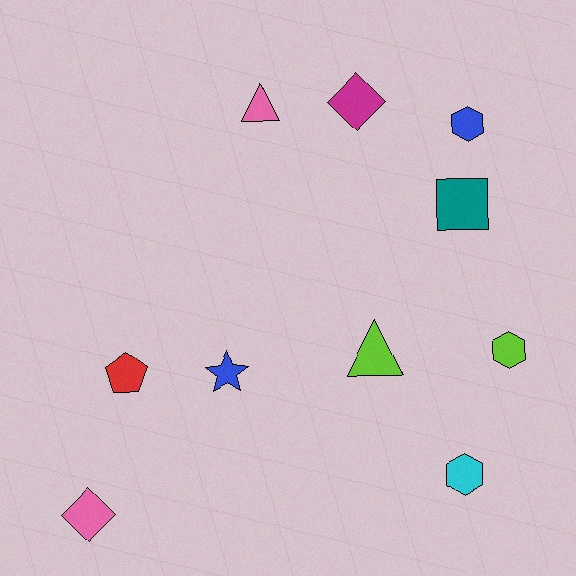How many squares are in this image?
There is 1 square.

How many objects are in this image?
There are 10 objects.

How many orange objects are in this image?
There are no orange objects.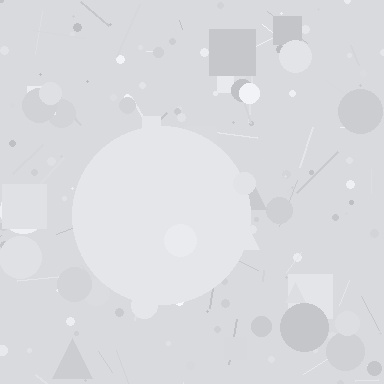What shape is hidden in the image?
A circle is hidden in the image.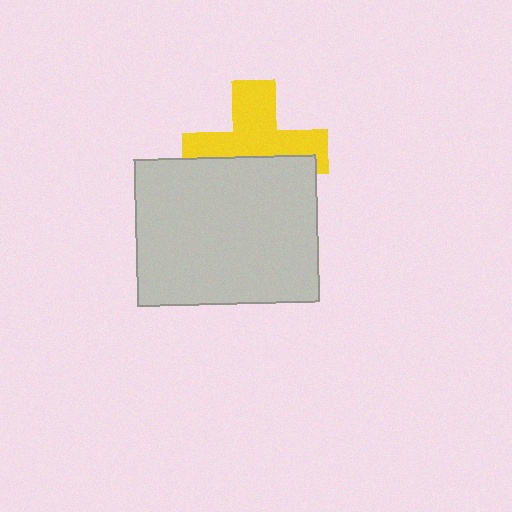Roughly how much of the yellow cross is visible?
About half of it is visible (roughly 55%).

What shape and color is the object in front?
The object in front is a light gray rectangle.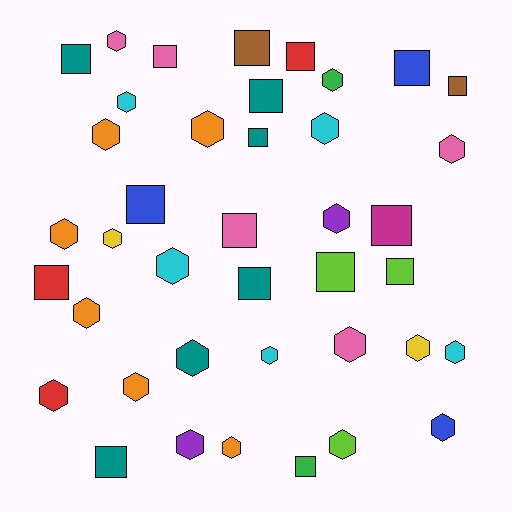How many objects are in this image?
There are 40 objects.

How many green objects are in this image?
There are 2 green objects.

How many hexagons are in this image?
There are 23 hexagons.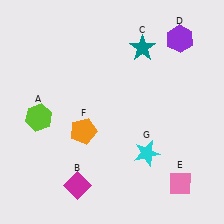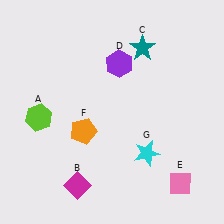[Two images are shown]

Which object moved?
The purple hexagon (D) moved left.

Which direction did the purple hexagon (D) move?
The purple hexagon (D) moved left.